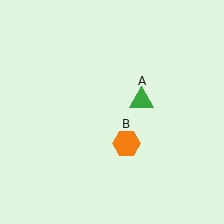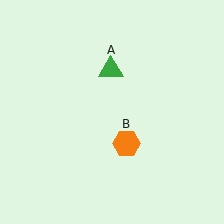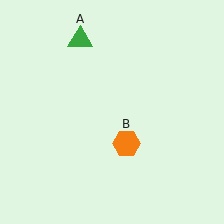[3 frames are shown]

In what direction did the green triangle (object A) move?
The green triangle (object A) moved up and to the left.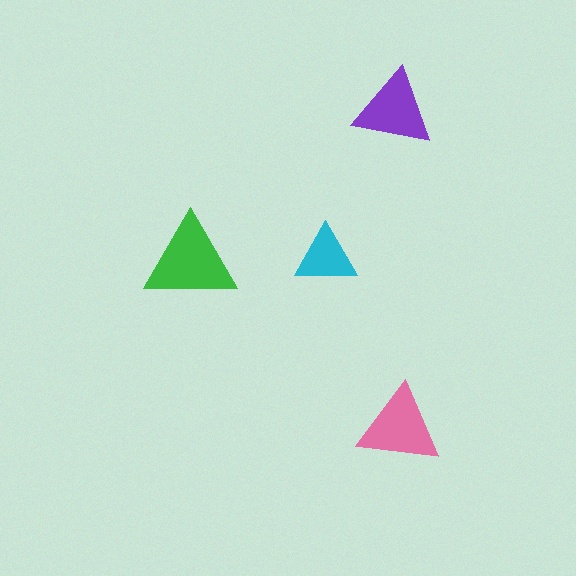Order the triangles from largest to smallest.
the green one, the pink one, the purple one, the cyan one.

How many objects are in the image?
There are 4 objects in the image.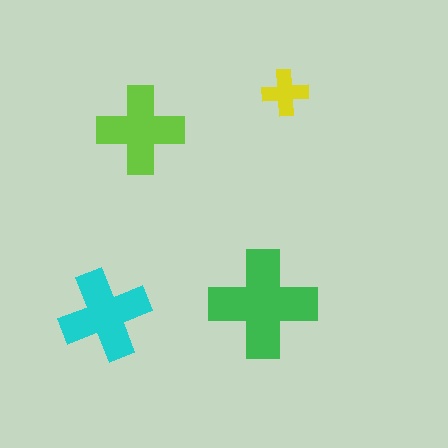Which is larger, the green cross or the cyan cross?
The green one.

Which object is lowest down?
The cyan cross is bottommost.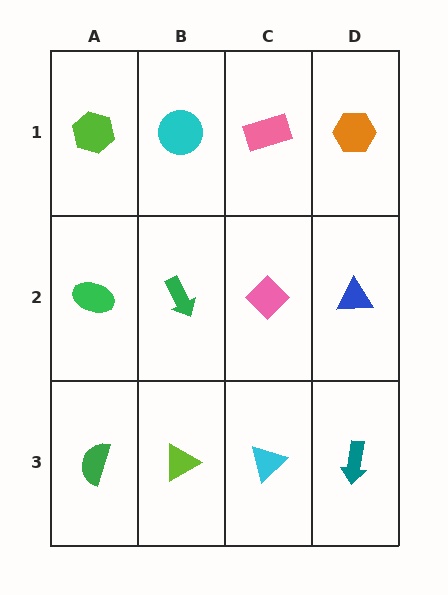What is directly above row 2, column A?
A lime hexagon.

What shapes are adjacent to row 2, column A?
A lime hexagon (row 1, column A), a green semicircle (row 3, column A), a green arrow (row 2, column B).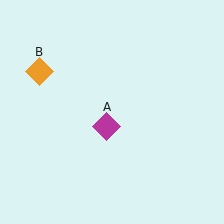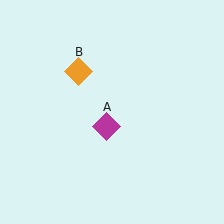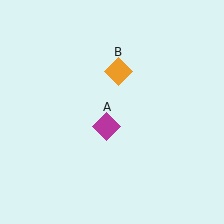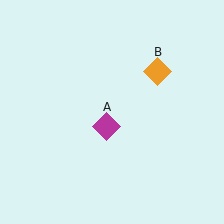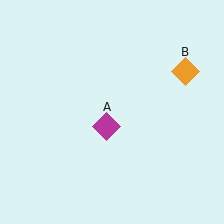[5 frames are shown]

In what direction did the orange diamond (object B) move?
The orange diamond (object B) moved right.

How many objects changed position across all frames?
1 object changed position: orange diamond (object B).